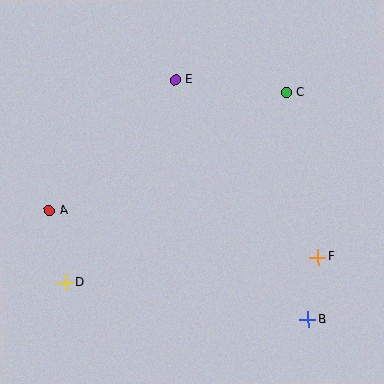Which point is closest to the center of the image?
Point E at (175, 80) is closest to the center.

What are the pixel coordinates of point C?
Point C is at (286, 93).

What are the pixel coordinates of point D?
Point D is at (65, 283).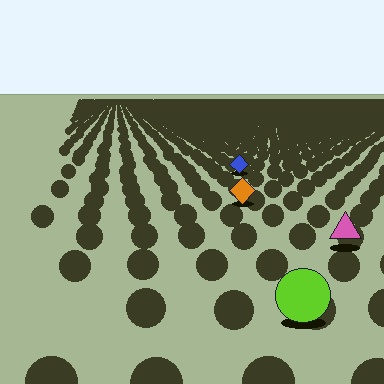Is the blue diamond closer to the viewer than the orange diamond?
No. The orange diamond is closer — you can tell from the texture gradient: the ground texture is coarser near it.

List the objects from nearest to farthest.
From nearest to farthest: the lime circle, the pink triangle, the orange diamond, the blue diamond.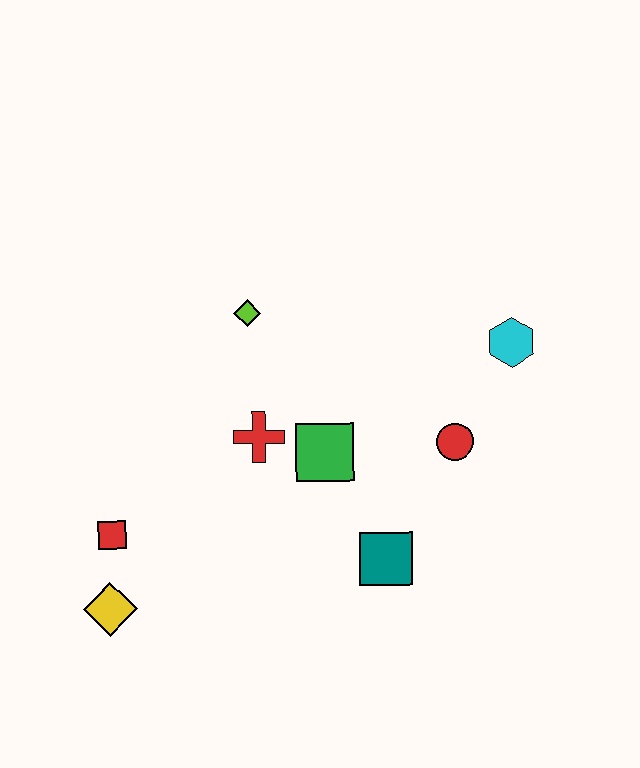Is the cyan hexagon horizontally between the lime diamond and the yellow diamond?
No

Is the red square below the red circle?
Yes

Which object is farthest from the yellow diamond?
The cyan hexagon is farthest from the yellow diamond.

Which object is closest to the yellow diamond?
The red square is closest to the yellow diamond.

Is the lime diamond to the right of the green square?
No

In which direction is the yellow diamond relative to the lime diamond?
The yellow diamond is below the lime diamond.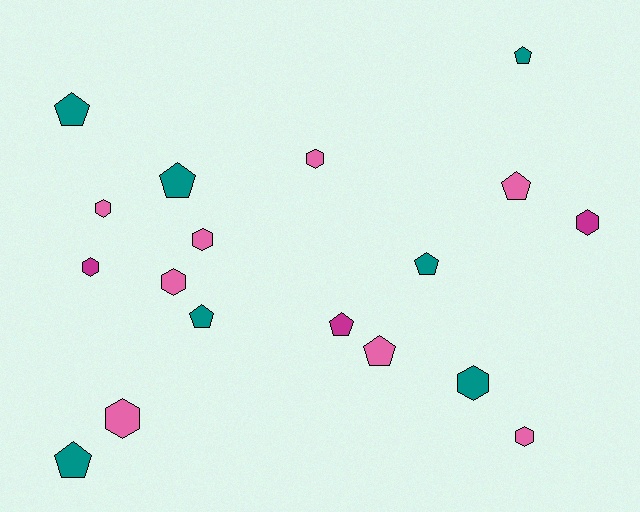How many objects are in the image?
There are 18 objects.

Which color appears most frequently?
Pink, with 8 objects.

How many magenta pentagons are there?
There is 1 magenta pentagon.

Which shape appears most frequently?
Hexagon, with 9 objects.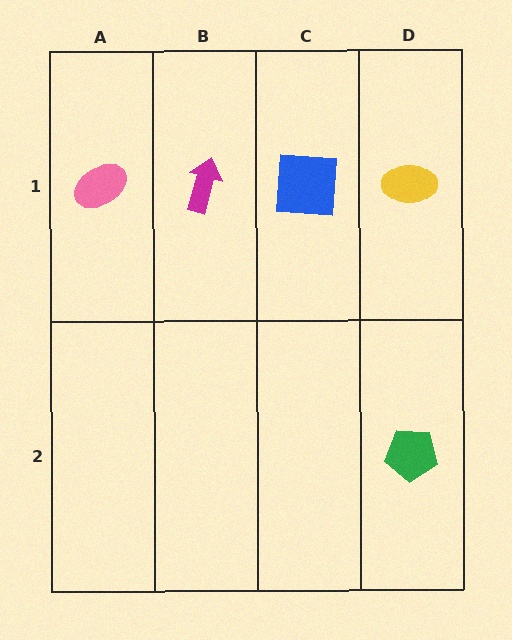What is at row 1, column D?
A yellow ellipse.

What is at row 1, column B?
A magenta arrow.